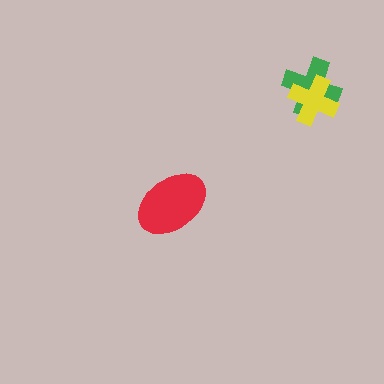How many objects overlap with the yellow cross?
1 object overlaps with the yellow cross.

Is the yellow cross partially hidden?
No, no other shape covers it.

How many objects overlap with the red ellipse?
0 objects overlap with the red ellipse.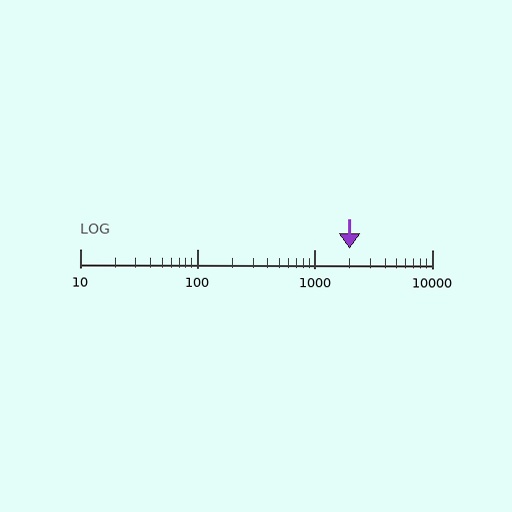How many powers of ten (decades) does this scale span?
The scale spans 3 decades, from 10 to 10000.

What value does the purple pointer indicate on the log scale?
The pointer indicates approximately 2000.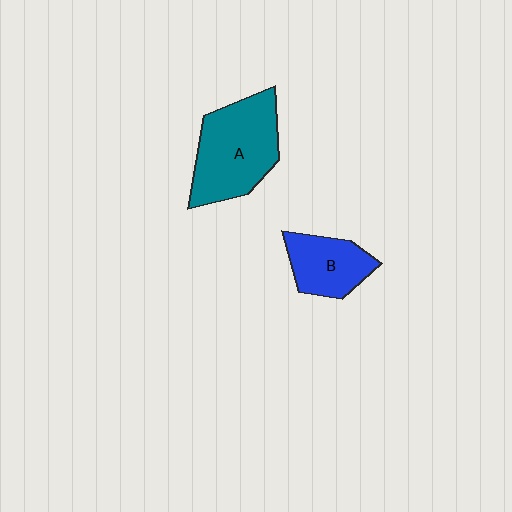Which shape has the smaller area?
Shape B (blue).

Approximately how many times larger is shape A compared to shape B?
Approximately 1.7 times.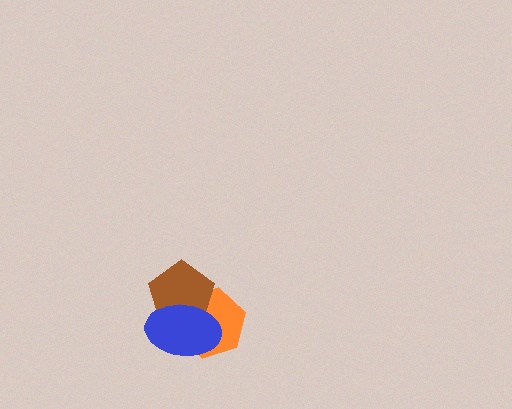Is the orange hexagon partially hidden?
Yes, it is partially covered by another shape.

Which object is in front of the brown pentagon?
The blue ellipse is in front of the brown pentagon.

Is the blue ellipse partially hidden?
No, no other shape covers it.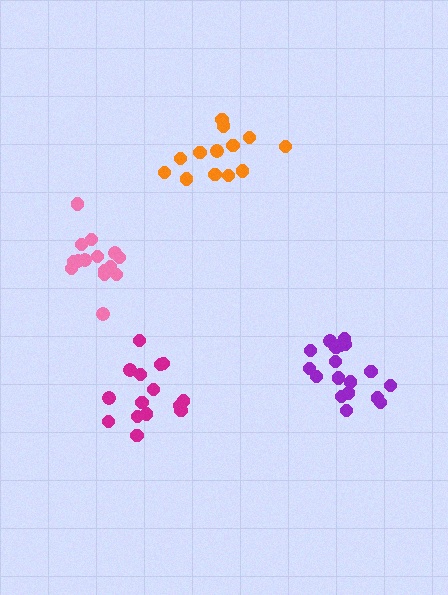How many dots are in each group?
Group 1: 15 dots, Group 2: 13 dots, Group 3: 18 dots, Group 4: 16 dots (62 total).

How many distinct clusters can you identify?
There are 4 distinct clusters.